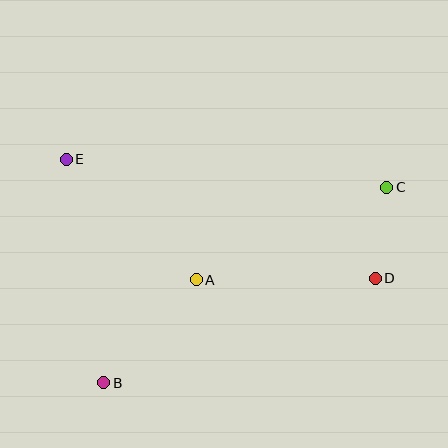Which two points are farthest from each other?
Points B and C are farthest from each other.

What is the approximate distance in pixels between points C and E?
The distance between C and E is approximately 322 pixels.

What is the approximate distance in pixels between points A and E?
The distance between A and E is approximately 178 pixels.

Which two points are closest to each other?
Points C and D are closest to each other.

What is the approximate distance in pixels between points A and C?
The distance between A and C is approximately 212 pixels.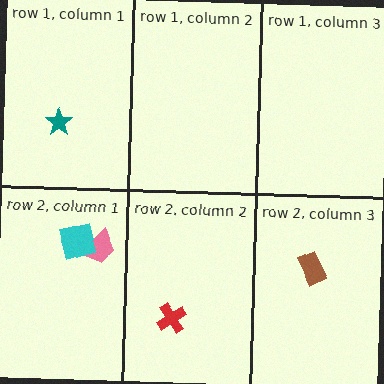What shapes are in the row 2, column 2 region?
The red cross.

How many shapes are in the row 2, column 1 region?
2.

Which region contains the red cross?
The row 2, column 2 region.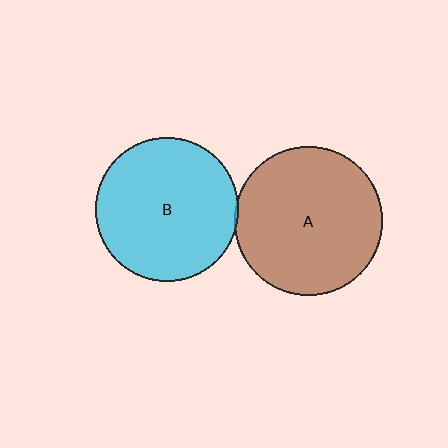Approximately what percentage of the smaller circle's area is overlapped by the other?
Approximately 5%.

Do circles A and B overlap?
Yes.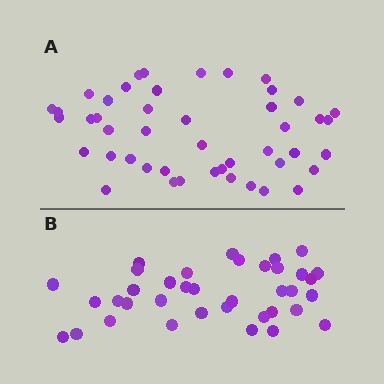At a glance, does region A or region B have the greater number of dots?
Region A (the top region) has more dots.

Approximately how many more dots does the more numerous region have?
Region A has roughly 8 or so more dots than region B.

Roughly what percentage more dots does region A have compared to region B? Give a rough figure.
About 25% more.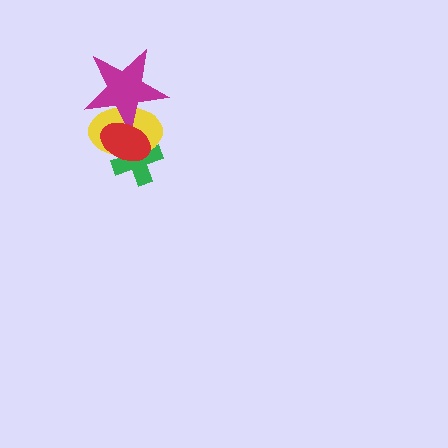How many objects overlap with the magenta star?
2 objects overlap with the magenta star.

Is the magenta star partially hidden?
Yes, it is partially covered by another shape.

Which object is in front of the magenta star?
The red ellipse is in front of the magenta star.